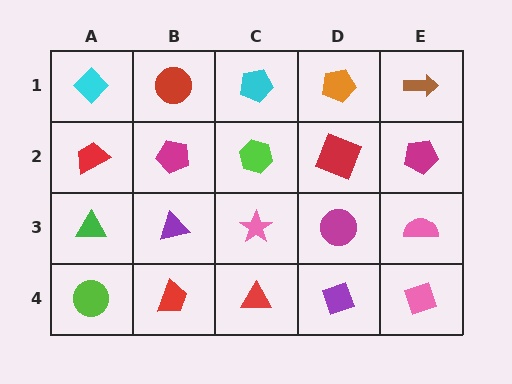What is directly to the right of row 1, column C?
An orange pentagon.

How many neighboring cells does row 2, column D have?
4.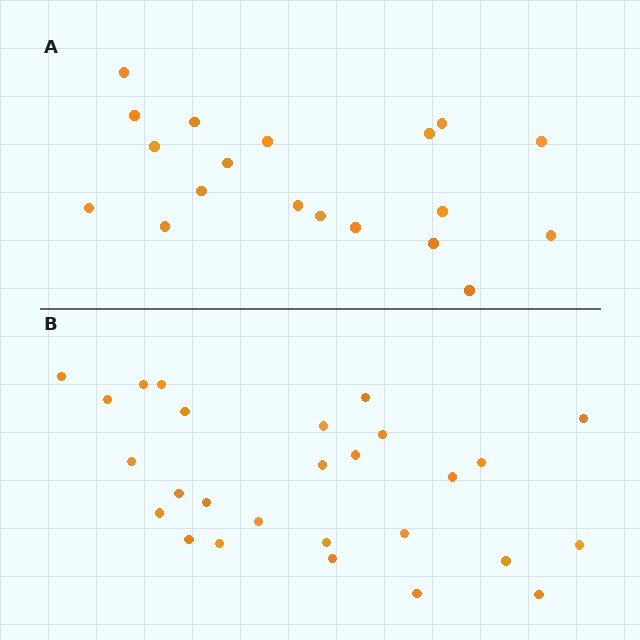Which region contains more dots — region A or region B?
Region B (the bottom region) has more dots.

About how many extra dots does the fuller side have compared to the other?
Region B has roughly 8 or so more dots than region A.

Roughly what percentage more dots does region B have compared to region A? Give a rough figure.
About 40% more.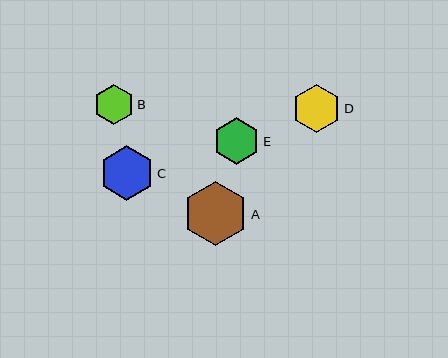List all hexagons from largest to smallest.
From largest to smallest: A, C, D, E, B.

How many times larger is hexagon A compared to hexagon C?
Hexagon A is approximately 1.2 times the size of hexagon C.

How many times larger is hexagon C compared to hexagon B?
Hexagon C is approximately 1.4 times the size of hexagon B.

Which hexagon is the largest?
Hexagon A is the largest with a size of approximately 64 pixels.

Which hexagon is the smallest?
Hexagon B is the smallest with a size of approximately 40 pixels.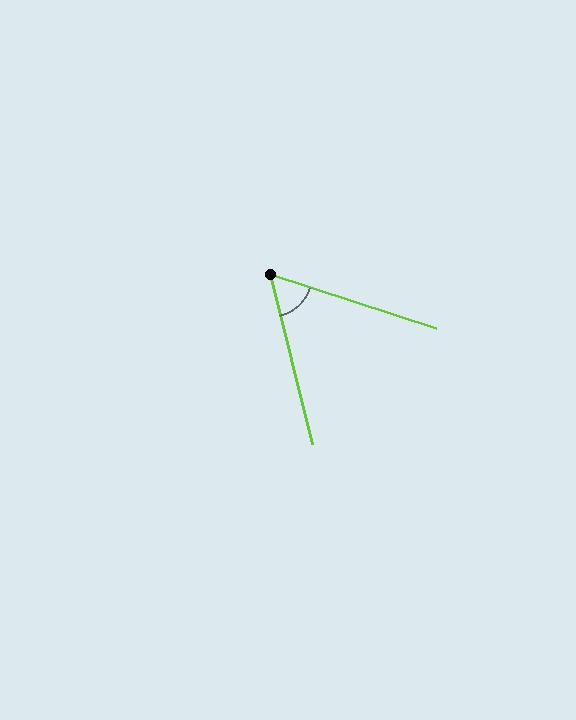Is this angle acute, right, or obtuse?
It is acute.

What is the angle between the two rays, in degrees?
Approximately 58 degrees.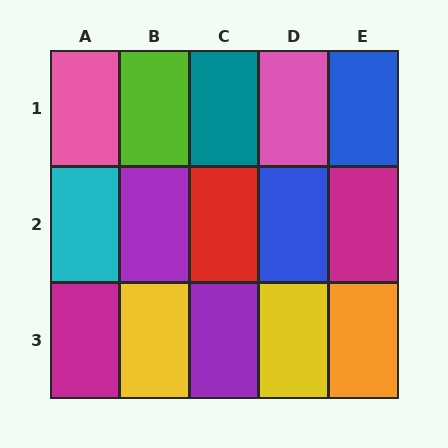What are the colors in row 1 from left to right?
Pink, lime, teal, pink, blue.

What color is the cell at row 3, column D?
Yellow.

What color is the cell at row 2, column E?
Magenta.